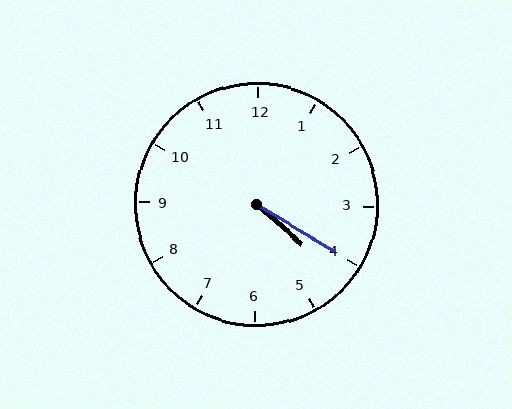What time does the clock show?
4:20.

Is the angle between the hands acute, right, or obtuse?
It is acute.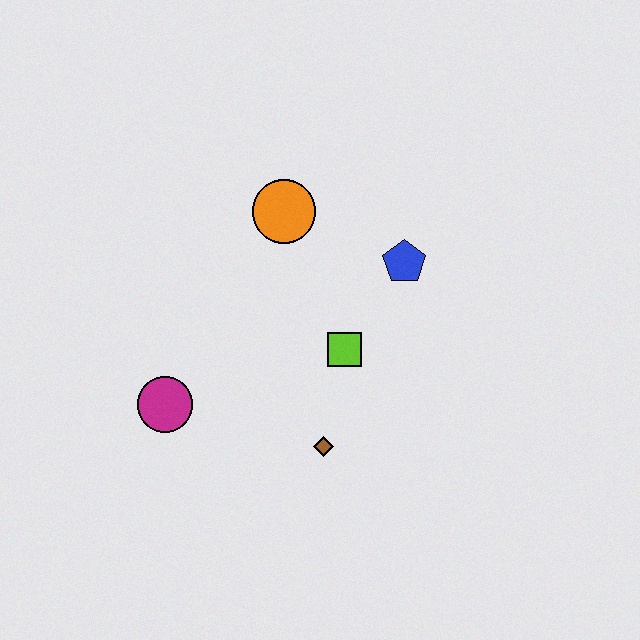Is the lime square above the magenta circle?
Yes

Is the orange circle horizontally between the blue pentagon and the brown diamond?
No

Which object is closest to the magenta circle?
The brown diamond is closest to the magenta circle.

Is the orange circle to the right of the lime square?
No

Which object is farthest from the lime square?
The magenta circle is farthest from the lime square.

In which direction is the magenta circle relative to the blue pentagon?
The magenta circle is to the left of the blue pentagon.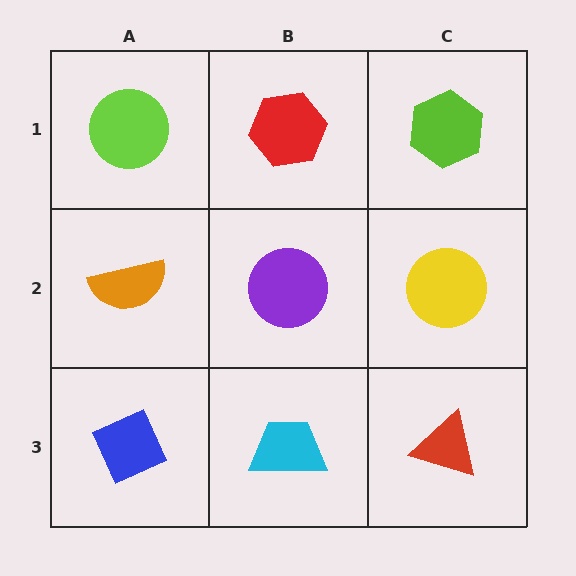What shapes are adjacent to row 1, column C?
A yellow circle (row 2, column C), a red hexagon (row 1, column B).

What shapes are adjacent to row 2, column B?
A red hexagon (row 1, column B), a cyan trapezoid (row 3, column B), an orange semicircle (row 2, column A), a yellow circle (row 2, column C).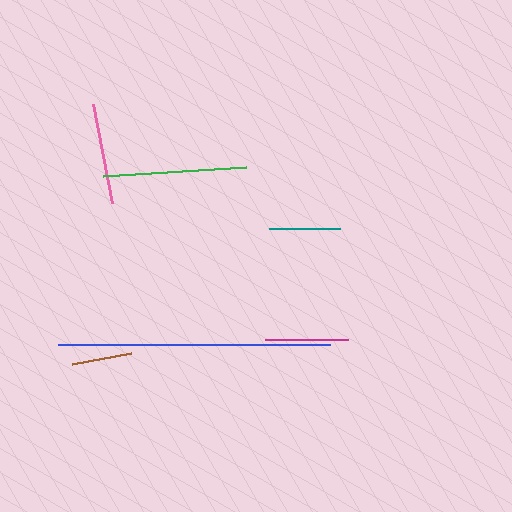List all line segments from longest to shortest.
From longest to shortest: blue, green, pink, magenta, teal, brown.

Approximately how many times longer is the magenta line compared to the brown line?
The magenta line is approximately 1.4 times the length of the brown line.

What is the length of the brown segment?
The brown segment is approximately 60 pixels long.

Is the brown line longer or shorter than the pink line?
The pink line is longer than the brown line.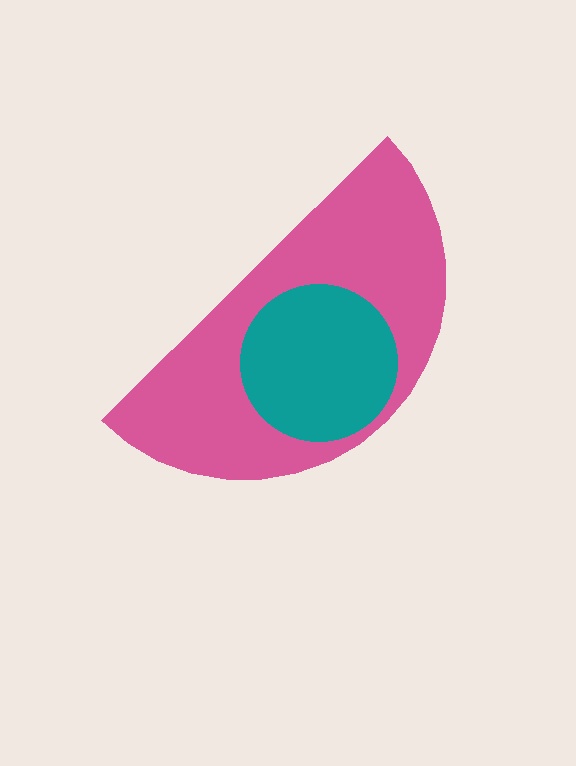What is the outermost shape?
The pink semicircle.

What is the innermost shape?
The teal circle.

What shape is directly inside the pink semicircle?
The teal circle.